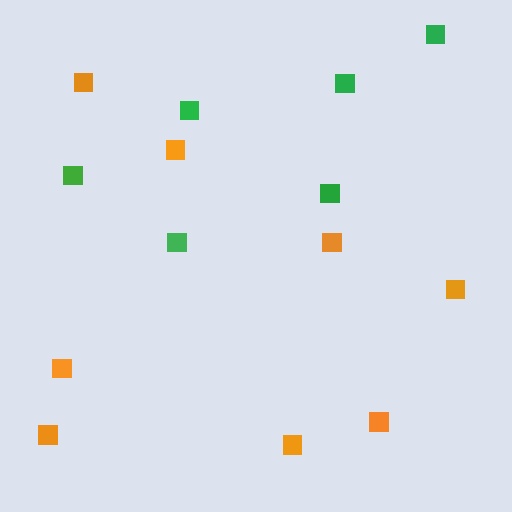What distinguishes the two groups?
There are 2 groups: one group of green squares (6) and one group of orange squares (8).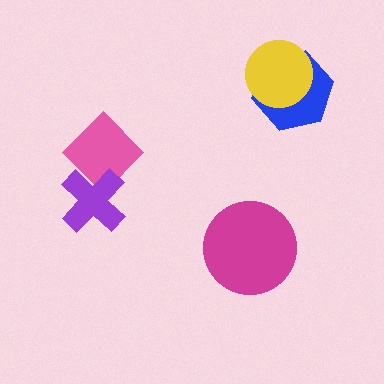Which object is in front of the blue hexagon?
The yellow circle is in front of the blue hexagon.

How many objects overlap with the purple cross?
1 object overlaps with the purple cross.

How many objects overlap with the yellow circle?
1 object overlaps with the yellow circle.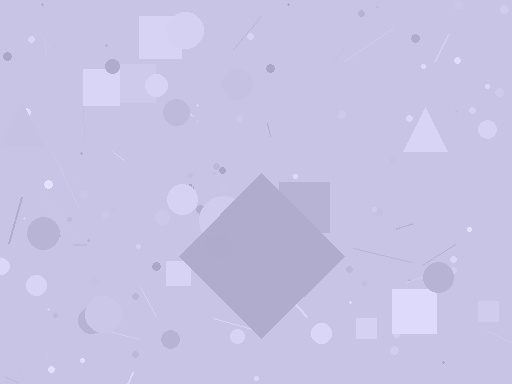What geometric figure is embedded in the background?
A diamond is embedded in the background.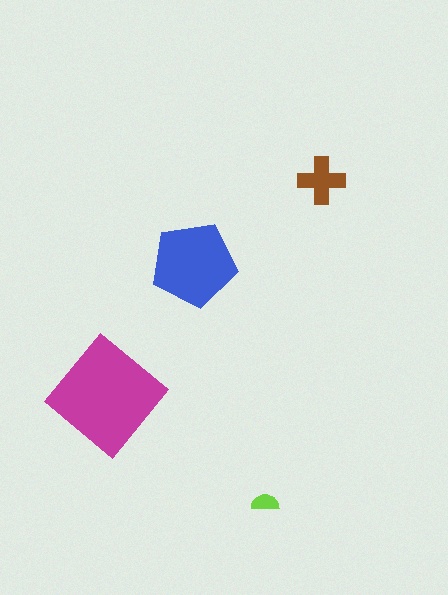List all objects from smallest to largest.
The lime semicircle, the brown cross, the blue pentagon, the magenta diamond.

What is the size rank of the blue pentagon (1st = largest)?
2nd.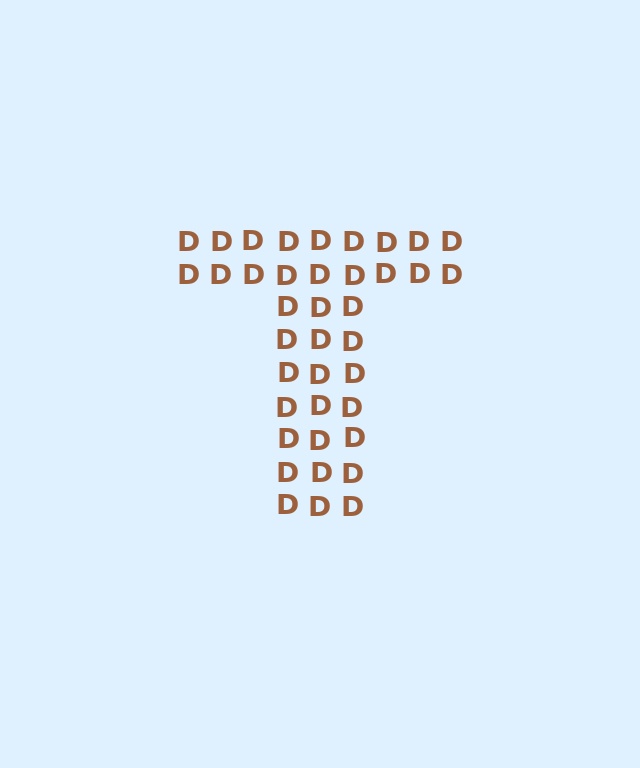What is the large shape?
The large shape is the letter T.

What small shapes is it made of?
It is made of small letter D's.